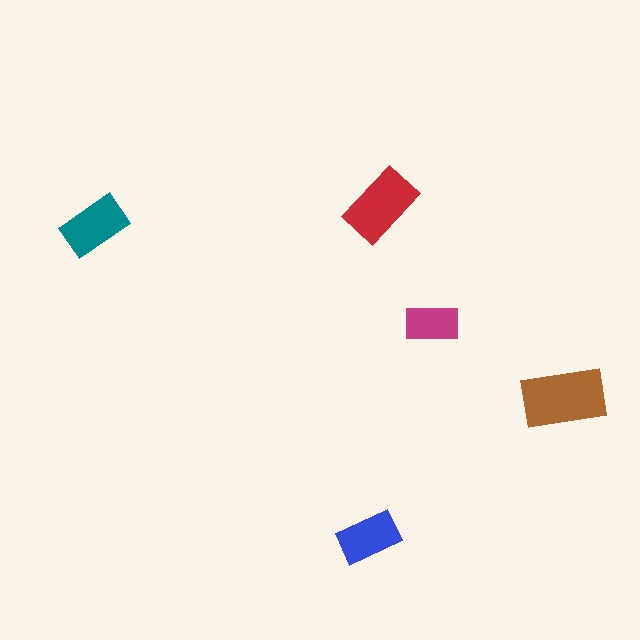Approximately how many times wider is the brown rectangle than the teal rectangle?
About 1.5 times wider.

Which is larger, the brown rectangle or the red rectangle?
The brown one.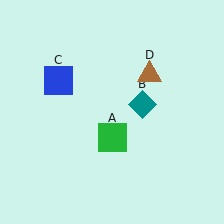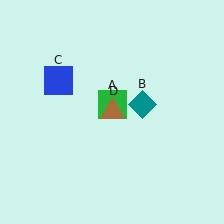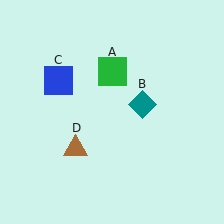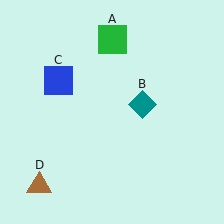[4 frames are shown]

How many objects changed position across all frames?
2 objects changed position: green square (object A), brown triangle (object D).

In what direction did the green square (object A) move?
The green square (object A) moved up.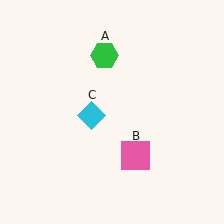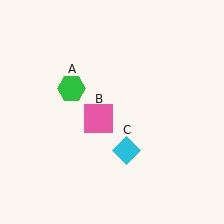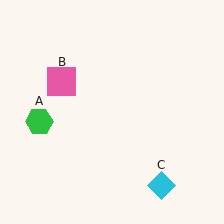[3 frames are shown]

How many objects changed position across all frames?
3 objects changed position: green hexagon (object A), pink square (object B), cyan diamond (object C).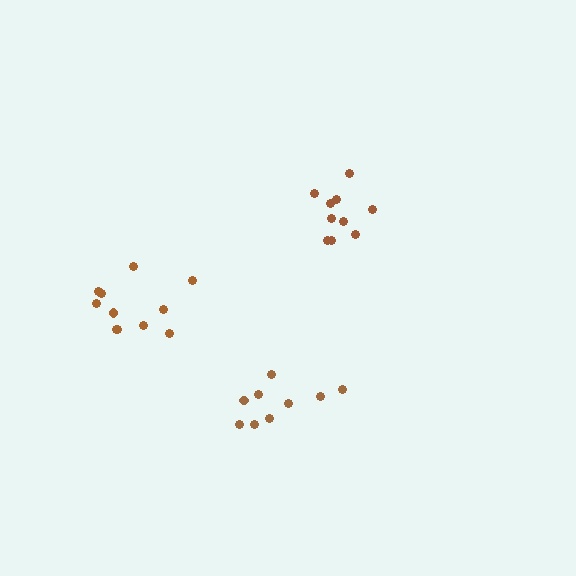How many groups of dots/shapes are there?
There are 3 groups.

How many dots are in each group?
Group 1: 9 dots, Group 2: 10 dots, Group 3: 11 dots (30 total).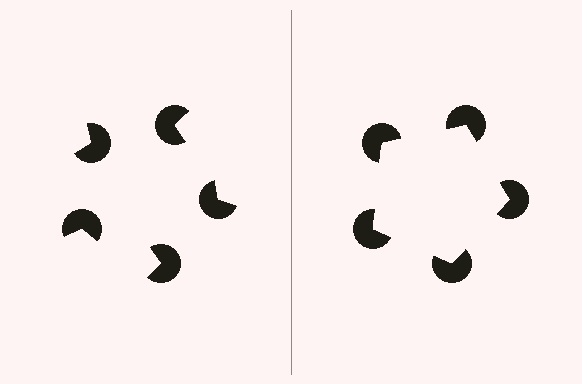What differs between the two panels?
The pac-man discs are positioned identically on both sides; only the wedge orientations differ. On the right they align to a pentagon; on the left they are misaligned.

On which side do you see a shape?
An illusory pentagon appears on the right side. On the left side the wedge cuts are rotated, so no coherent shape forms.